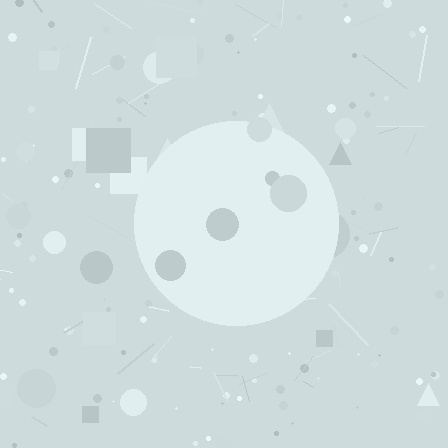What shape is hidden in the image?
A circle is hidden in the image.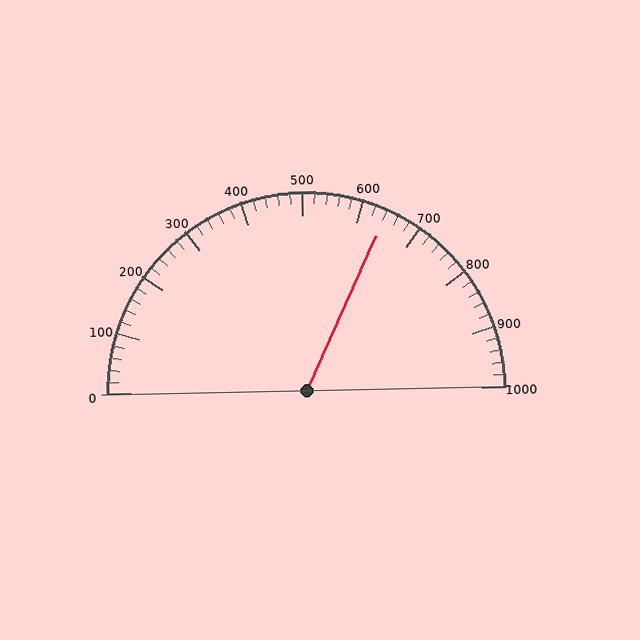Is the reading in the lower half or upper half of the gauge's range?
The reading is in the upper half of the range (0 to 1000).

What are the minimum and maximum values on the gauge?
The gauge ranges from 0 to 1000.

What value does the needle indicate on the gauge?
The needle indicates approximately 640.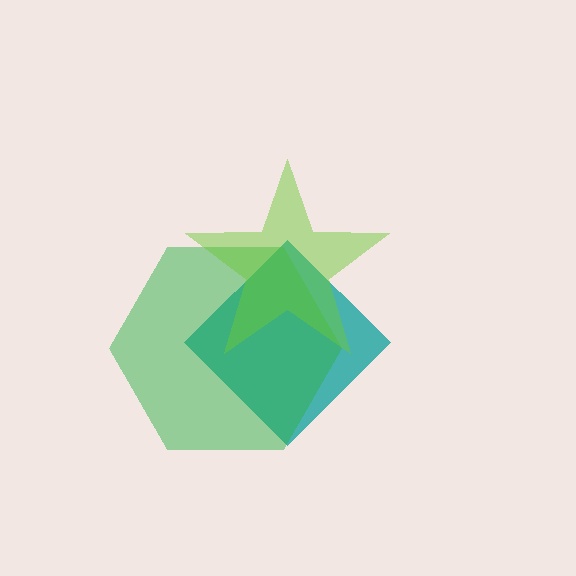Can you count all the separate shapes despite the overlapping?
Yes, there are 3 separate shapes.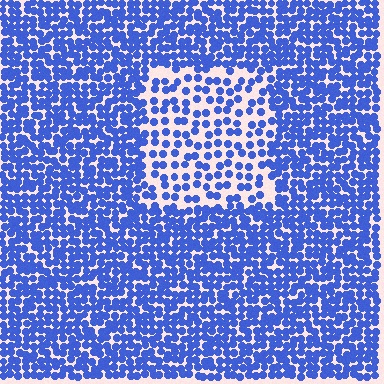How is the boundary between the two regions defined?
The boundary is defined by a change in element density (approximately 2.1x ratio). All elements are the same color, size, and shape.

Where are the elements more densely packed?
The elements are more densely packed outside the rectangle boundary.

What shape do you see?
I see a rectangle.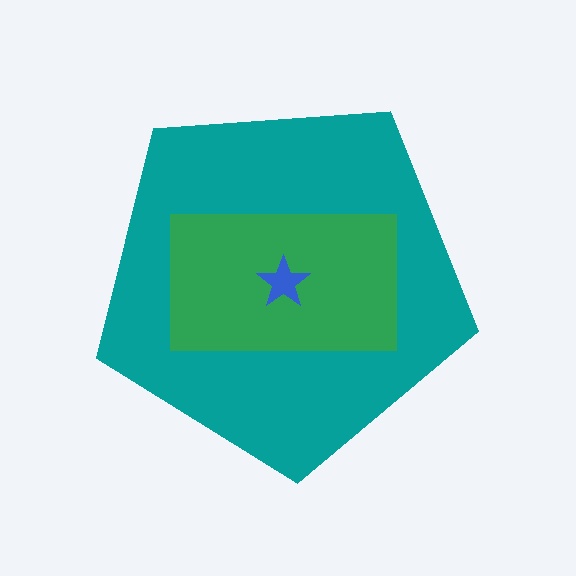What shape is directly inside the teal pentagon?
The green rectangle.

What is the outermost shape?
The teal pentagon.